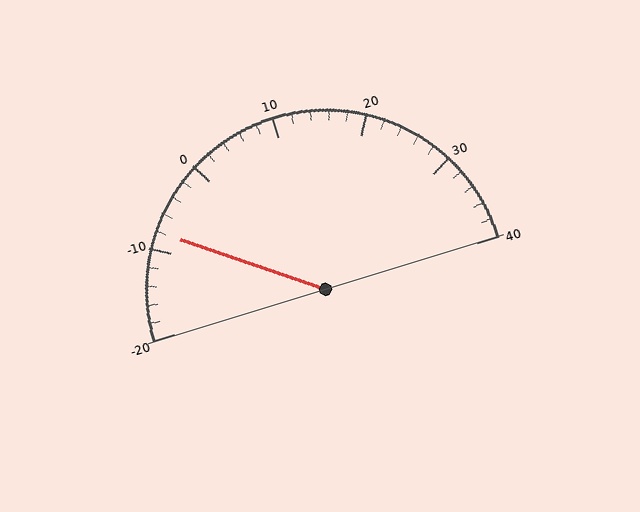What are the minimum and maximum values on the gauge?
The gauge ranges from -20 to 40.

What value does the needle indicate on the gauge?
The needle indicates approximately -8.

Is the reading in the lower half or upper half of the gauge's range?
The reading is in the lower half of the range (-20 to 40).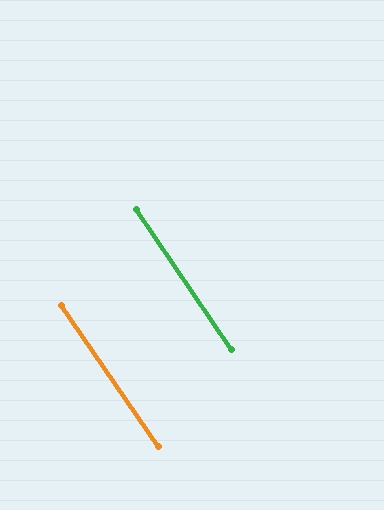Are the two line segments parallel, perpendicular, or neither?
Parallel — their directions differ by only 0.5°.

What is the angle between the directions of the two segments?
Approximately 1 degree.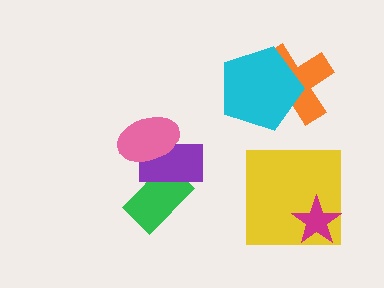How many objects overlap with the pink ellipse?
1 object overlaps with the pink ellipse.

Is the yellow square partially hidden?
Yes, it is partially covered by another shape.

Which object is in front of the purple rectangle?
The pink ellipse is in front of the purple rectangle.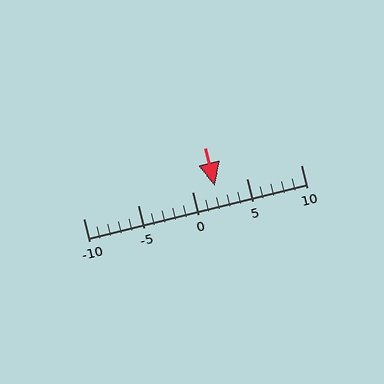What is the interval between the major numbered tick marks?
The major tick marks are spaced 5 units apart.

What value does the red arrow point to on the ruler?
The red arrow points to approximately 2.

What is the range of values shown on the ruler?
The ruler shows values from -10 to 10.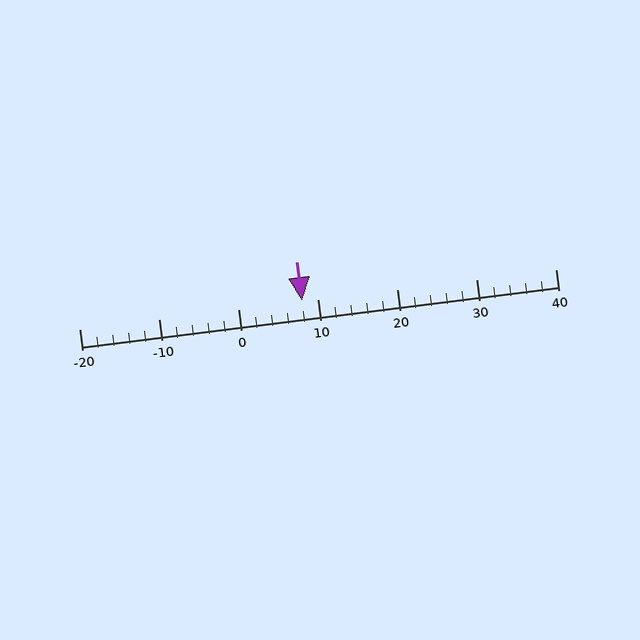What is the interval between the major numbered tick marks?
The major tick marks are spaced 10 units apart.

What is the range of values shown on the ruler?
The ruler shows values from -20 to 40.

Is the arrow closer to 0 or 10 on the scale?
The arrow is closer to 10.